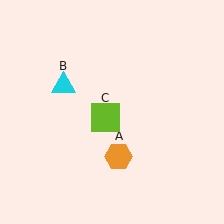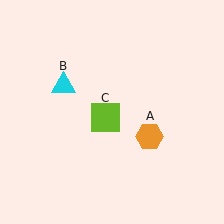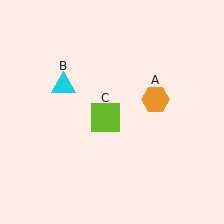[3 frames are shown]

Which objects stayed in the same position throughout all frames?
Cyan triangle (object B) and lime square (object C) remained stationary.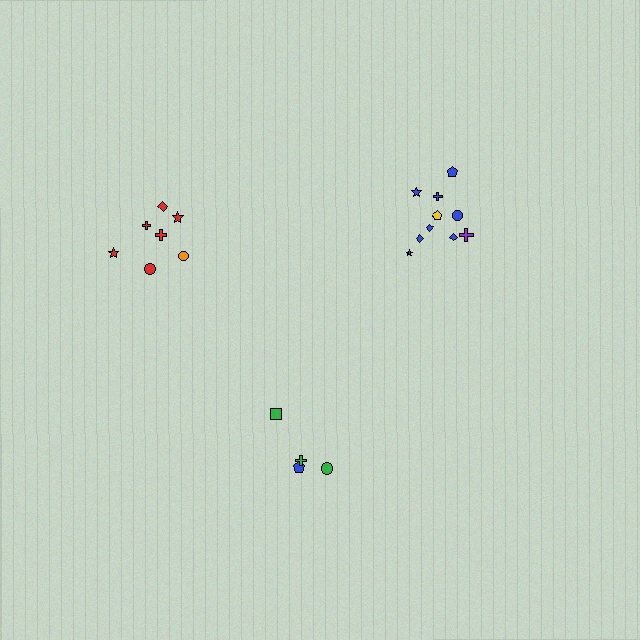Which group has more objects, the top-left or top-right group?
The top-right group.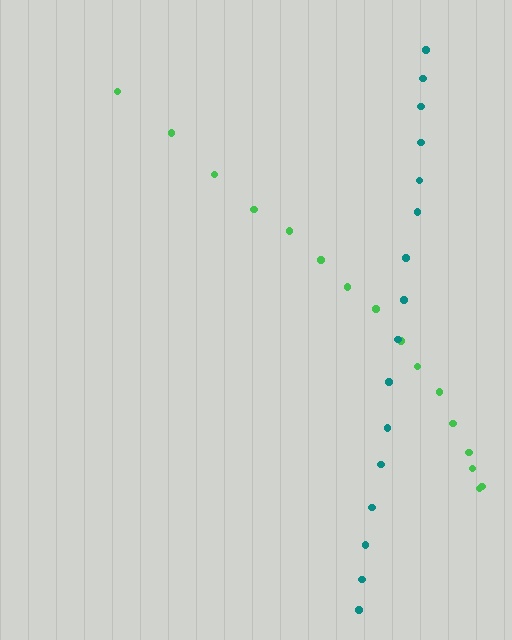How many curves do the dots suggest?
There are 2 distinct paths.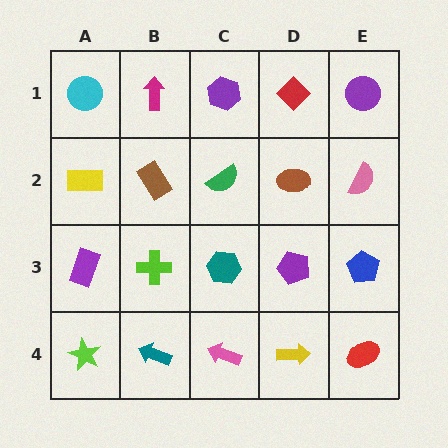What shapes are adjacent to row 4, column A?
A purple rectangle (row 3, column A), a teal arrow (row 4, column B).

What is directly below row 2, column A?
A purple rectangle.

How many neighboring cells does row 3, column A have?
3.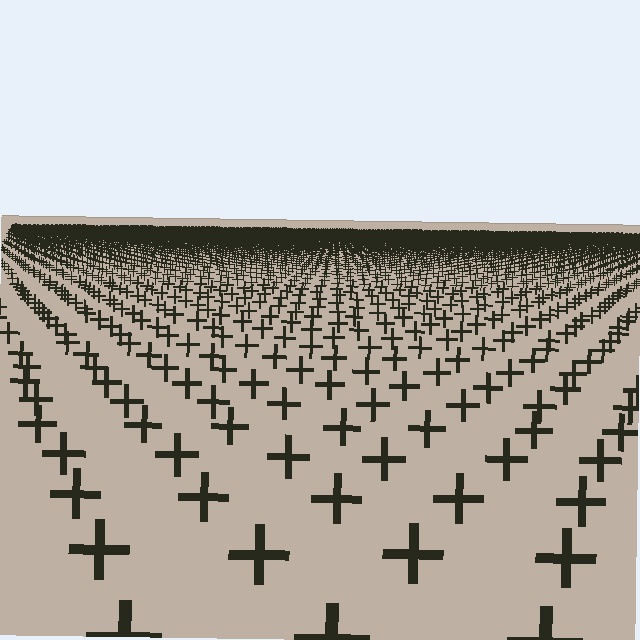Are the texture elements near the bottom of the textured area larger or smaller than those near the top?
Larger. Near the bottom, elements are closer to the viewer and appear at a bigger on-screen size.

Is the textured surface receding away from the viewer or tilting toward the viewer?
The surface is receding away from the viewer. Texture elements get smaller and denser toward the top.